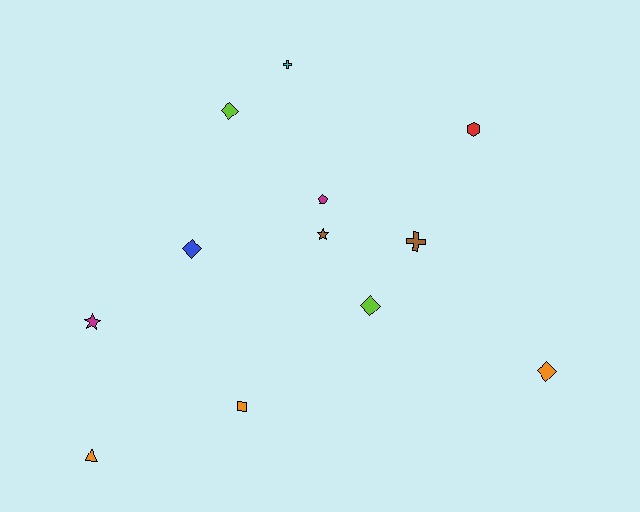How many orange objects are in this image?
There are 3 orange objects.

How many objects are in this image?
There are 12 objects.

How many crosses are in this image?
There are 2 crosses.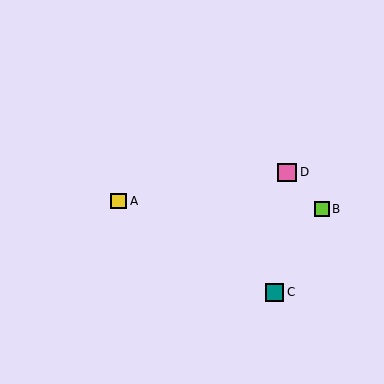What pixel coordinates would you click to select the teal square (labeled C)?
Click at (274, 292) to select the teal square C.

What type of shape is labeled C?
Shape C is a teal square.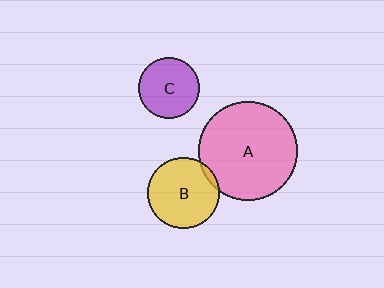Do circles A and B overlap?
Yes.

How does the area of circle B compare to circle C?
Approximately 1.4 times.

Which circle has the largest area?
Circle A (pink).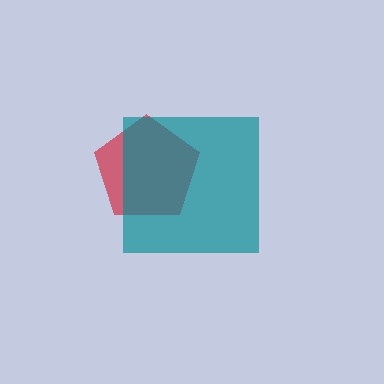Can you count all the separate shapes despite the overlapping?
Yes, there are 2 separate shapes.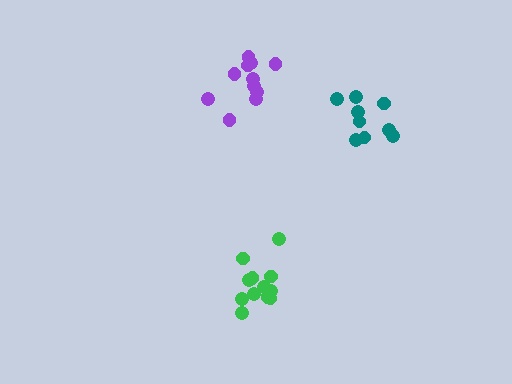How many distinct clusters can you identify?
There are 3 distinct clusters.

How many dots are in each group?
Group 1: 11 dots, Group 2: 12 dots, Group 3: 9 dots (32 total).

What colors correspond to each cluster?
The clusters are colored: purple, green, teal.